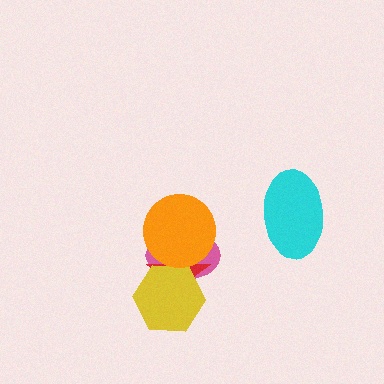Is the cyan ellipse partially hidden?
No, no other shape covers it.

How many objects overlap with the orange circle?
2 objects overlap with the orange circle.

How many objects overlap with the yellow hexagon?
2 objects overlap with the yellow hexagon.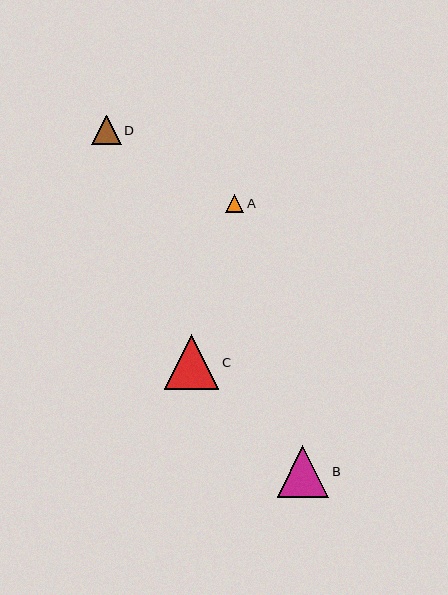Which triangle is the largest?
Triangle C is the largest with a size of approximately 54 pixels.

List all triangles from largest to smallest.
From largest to smallest: C, B, D, A.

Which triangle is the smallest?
Triangle A is the smallest with a size of approximately 18 pixels.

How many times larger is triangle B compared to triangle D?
Triangle B is approximately 1.8 times the size of triangle D.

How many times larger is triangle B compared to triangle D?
Triangle B is approximately 1.8 times the size of triangle D.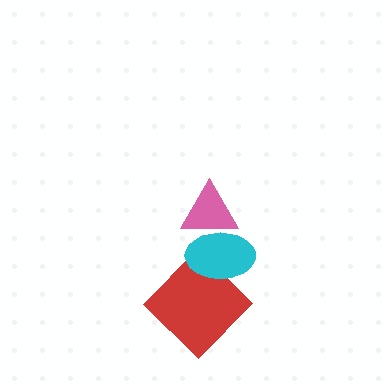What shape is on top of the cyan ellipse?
The pink triangle is on top of the cyan ellipse.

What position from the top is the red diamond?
The red diamond is 3rd from the top.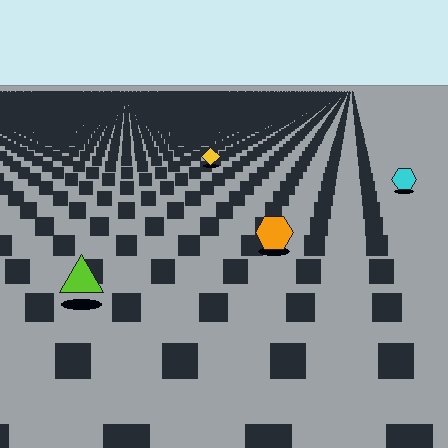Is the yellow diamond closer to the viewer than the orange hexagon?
No. The orange hexagon is closer — you can tell from the texture gradient: the ground texture is coarser near it.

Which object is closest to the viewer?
The lime triangle is closest. The texture marks near it are larger and more spread out.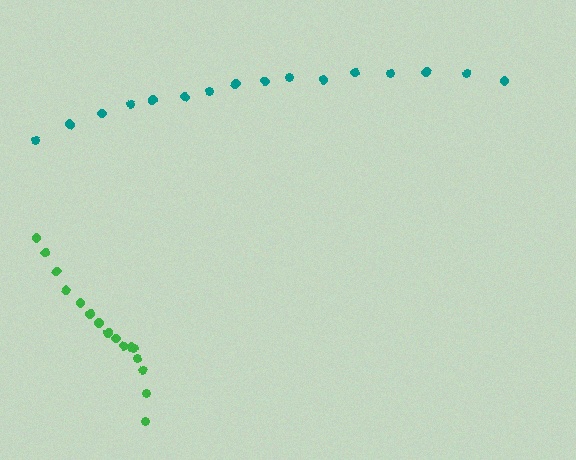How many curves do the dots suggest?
There are 2 distinct paths.